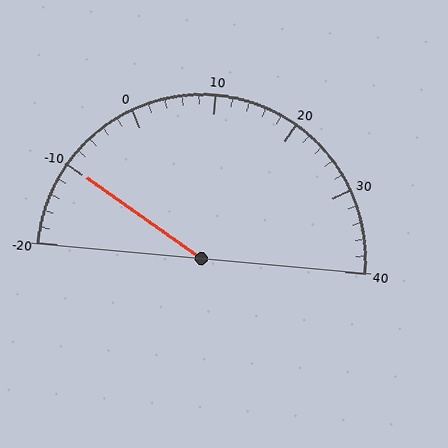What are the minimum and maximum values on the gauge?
The gauge ranges from -20 to 40.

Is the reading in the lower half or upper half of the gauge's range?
The reading is in the lower half of the range (-20 to 40).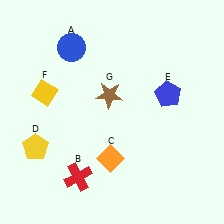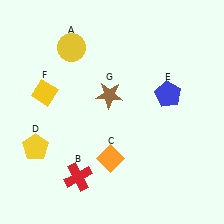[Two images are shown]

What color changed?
The circle (A) changed from blue in Image 1 to yellow in Image 2.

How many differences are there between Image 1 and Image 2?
There is 1 difference between the two images.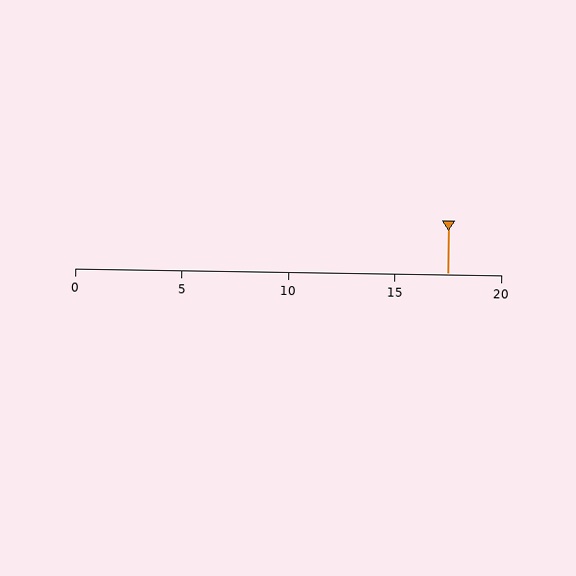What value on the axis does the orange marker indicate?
The marker indicates approximately 17.5.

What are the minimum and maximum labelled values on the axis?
The axis runs from 0 to 20.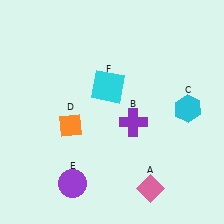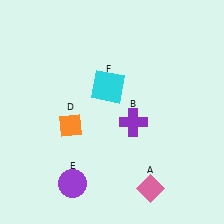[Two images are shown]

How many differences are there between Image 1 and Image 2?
There is 1 difference between the two images.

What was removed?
The cyan hexagon (C) was removed in Image 2.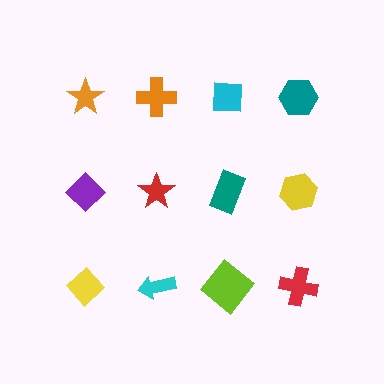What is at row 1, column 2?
An orange cross.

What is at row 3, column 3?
A lime diamond.